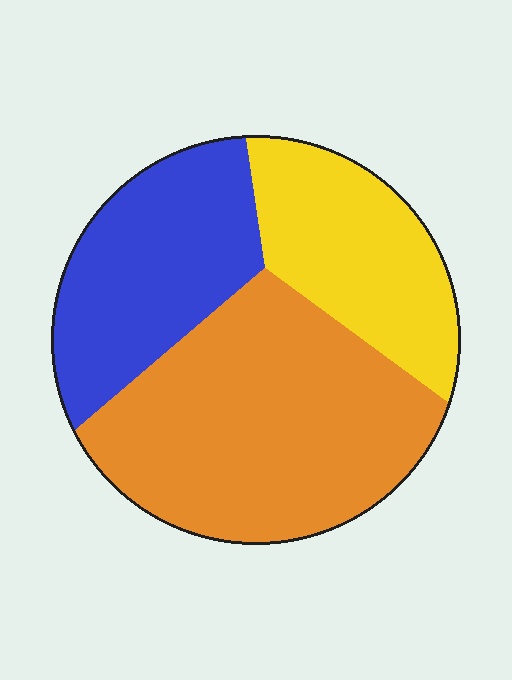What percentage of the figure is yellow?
Yellow covers roughly 25% of the figure.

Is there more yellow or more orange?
Orange.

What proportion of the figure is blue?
Blue covers 28% of the figure.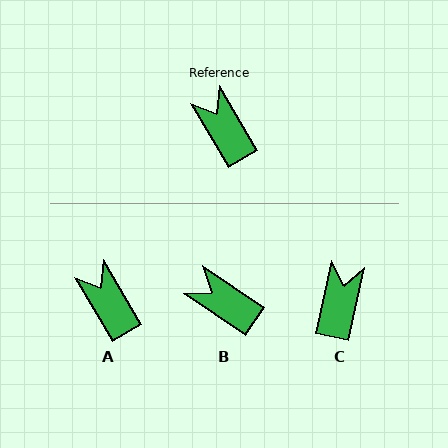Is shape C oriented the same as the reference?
No, it is off by about 43 degrees.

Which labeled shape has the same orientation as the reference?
A.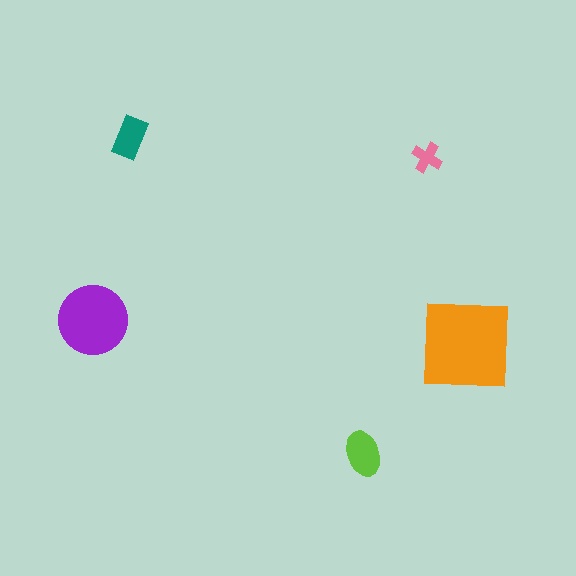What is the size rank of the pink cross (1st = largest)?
5th.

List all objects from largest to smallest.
The orange square, the purple circle, the lime ellipse, the teal rectangle, the pink cross.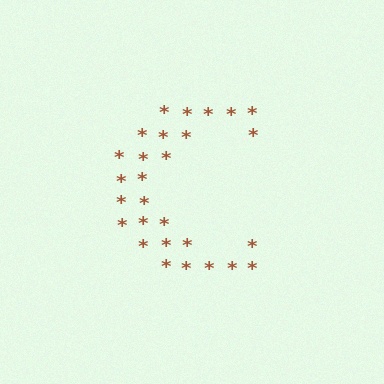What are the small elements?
The small elements are asterisks.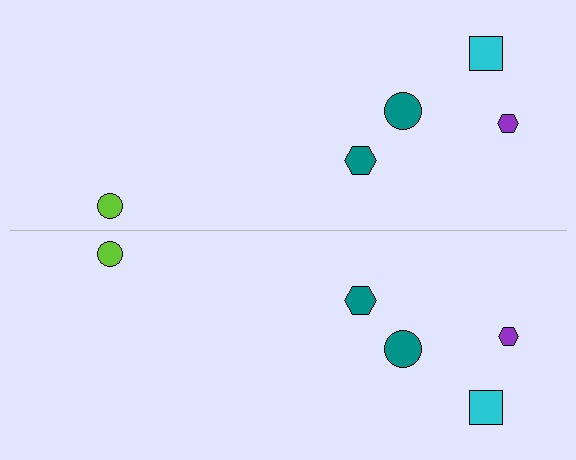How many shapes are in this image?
There are 10 shapes in this image.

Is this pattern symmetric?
Yes, this pattern has bilateral (reflection) symmetry.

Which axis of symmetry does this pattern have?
The pattern has a horizontal axis of symmetry running through the center of the image.